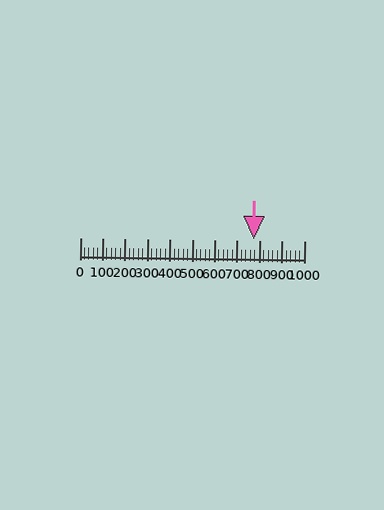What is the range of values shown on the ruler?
The ruler shows values from 0 to 1000.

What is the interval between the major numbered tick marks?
The major tick marks are spaced 100 units apart.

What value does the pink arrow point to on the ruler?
The pink arrow points to approximately 776.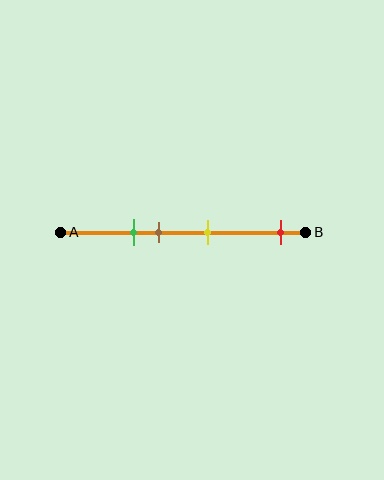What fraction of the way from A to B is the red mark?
The red mark is approximately 90% (0.9) of the way from A to B.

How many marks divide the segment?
There are 4 marks dividing the segment.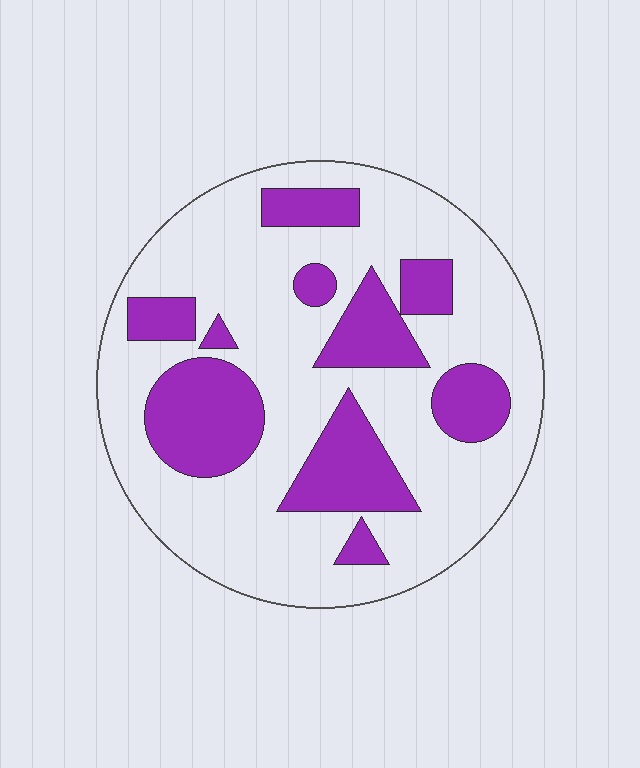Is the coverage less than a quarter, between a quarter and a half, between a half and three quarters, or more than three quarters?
Between a quarter and a half.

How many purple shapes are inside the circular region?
10.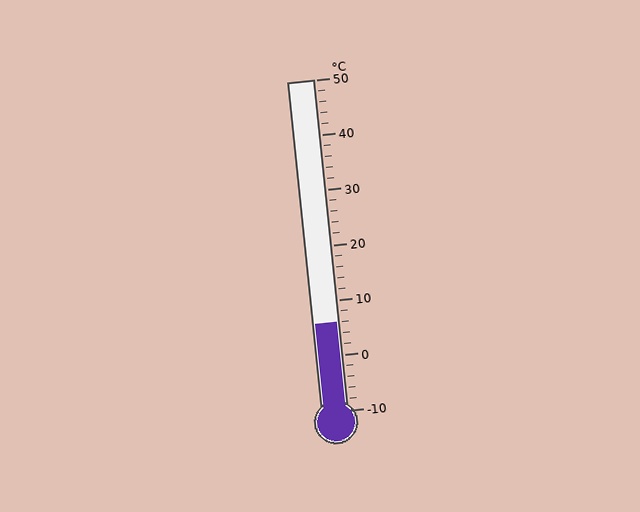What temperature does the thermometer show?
The thermometer shows approximately 6°C.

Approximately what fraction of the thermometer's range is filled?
The thermometer is filled to approximately 25% of its range.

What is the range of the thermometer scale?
The thermometer scale ranges from -10°C to 50°C.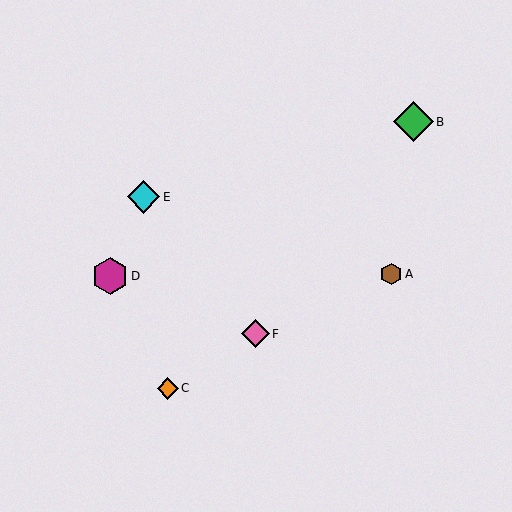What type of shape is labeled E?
Shape E is a cyan diamond.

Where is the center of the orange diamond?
The center of the orange diamond is at (168, 388).